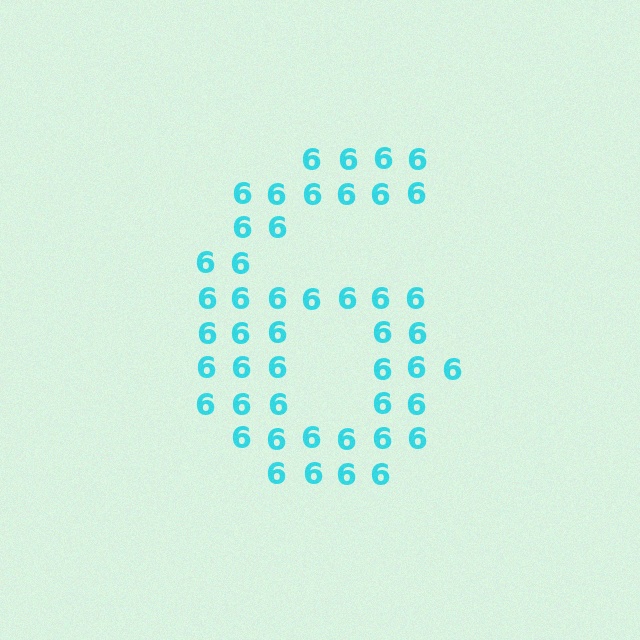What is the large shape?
The large shape is the digit 6.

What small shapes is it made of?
It is made of small digit 6's.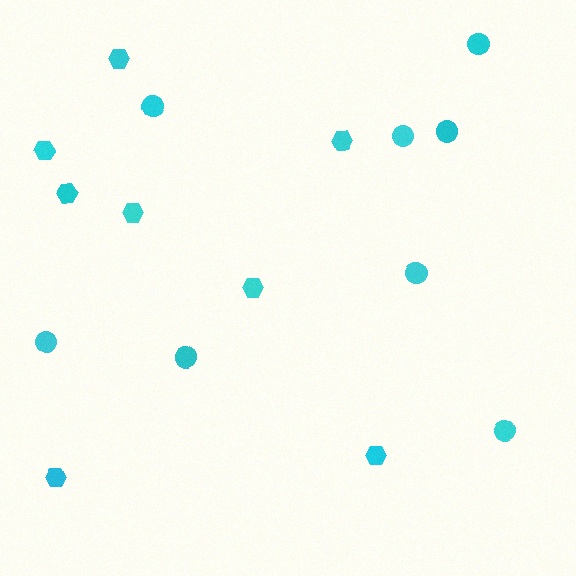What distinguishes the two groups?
There are 2 groups: one group of hexagons (8) and one group of circles (8).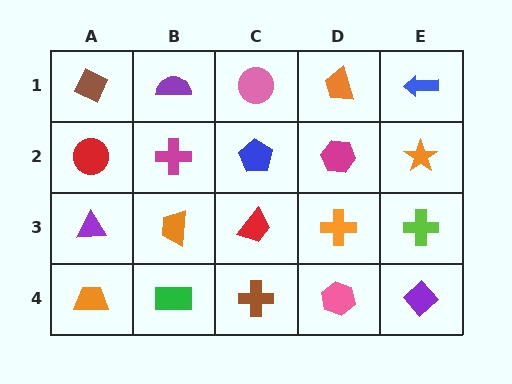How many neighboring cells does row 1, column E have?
2.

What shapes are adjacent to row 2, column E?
A blue arrow (row 1, column E), a lime cross (row 3, column E), a magenta hexagon (row 2, column D).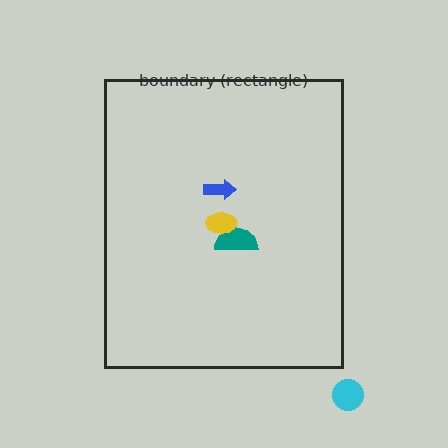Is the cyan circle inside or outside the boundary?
Outside.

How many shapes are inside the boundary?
3 inside, 1 outside.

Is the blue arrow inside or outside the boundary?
Inside.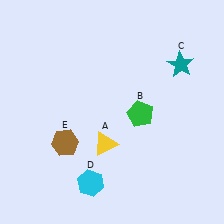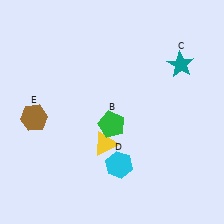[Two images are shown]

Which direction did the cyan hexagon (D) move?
The cyan hexagon (D) moved right.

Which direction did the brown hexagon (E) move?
The brown hexagon (E) moved left.